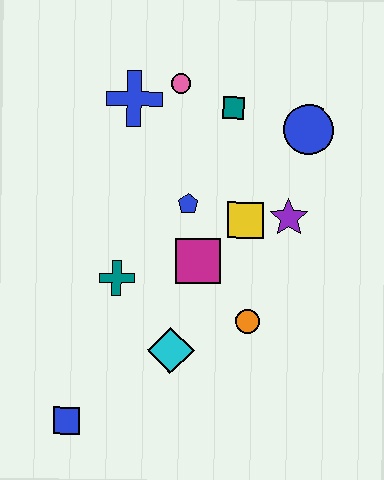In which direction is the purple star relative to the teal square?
The purple star is below the teal square.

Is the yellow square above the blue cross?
No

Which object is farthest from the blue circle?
The blue square is farthest from the blue circle.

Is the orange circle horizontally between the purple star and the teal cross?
Yes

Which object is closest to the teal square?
The pink circle is closest to the teal square.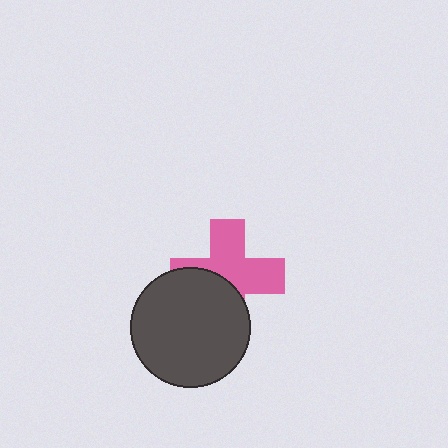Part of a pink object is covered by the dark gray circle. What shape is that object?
It is a cross.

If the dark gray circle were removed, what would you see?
You would see the complete pink cross.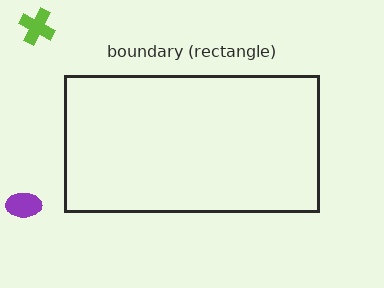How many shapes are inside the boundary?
0 inside, 2 outside.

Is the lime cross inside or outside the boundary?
Outside.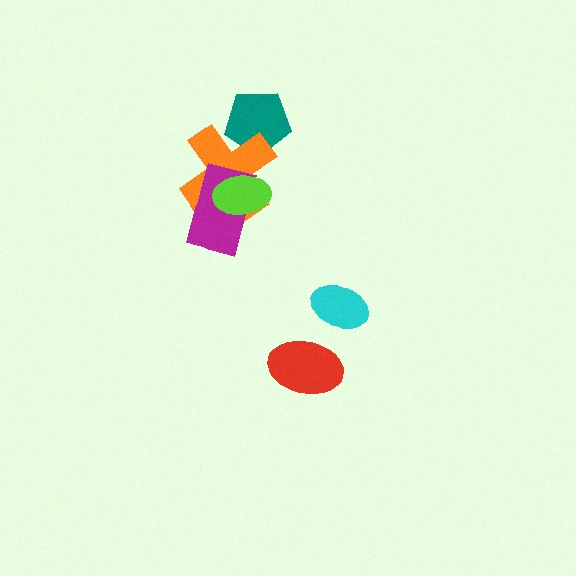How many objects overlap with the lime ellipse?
2 objects overlap with the lime ellipse.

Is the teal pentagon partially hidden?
Yes, it is partially covered by another shape.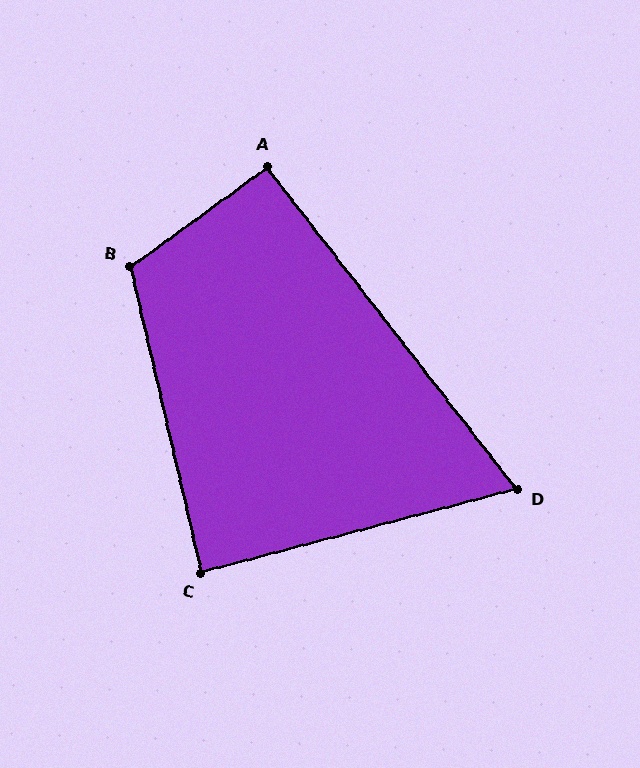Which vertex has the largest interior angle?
B, at approximately 113 degrees.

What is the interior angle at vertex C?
Approximately 88 degrees (approximately right).